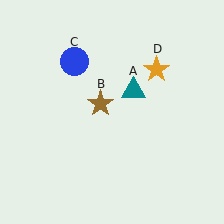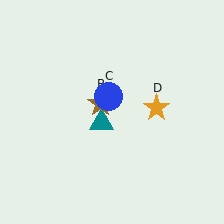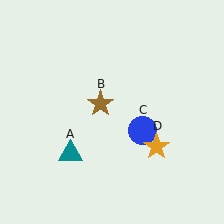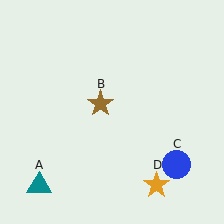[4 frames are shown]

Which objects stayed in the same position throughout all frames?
Brown star (object B) remained stationary.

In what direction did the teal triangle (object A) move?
The teal triangle (object A) moved down and to the left.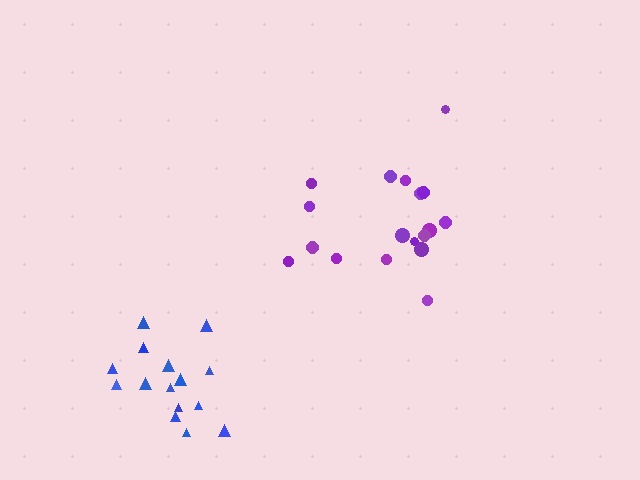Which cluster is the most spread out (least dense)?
Purple.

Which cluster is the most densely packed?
Blue.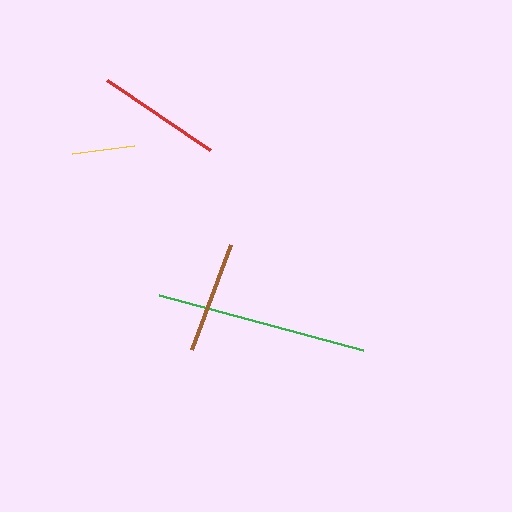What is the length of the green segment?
The green segment is approximately 211 pixels long.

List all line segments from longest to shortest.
From longest to shortest: green, red, brown, yellow.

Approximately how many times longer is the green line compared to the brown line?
The green line is approximately 1.9 times the length of the brown line.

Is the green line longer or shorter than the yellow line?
The green line is longer than the yellow line.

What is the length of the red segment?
The red segment is approximately 124 pixels long.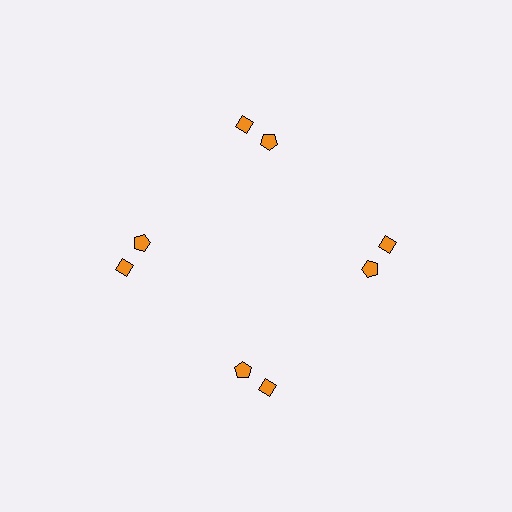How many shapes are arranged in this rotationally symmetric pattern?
There are 8 shapes, arranged in 4 groups of 2.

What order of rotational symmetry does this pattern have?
This pattern has 4-fold rotational symmetry.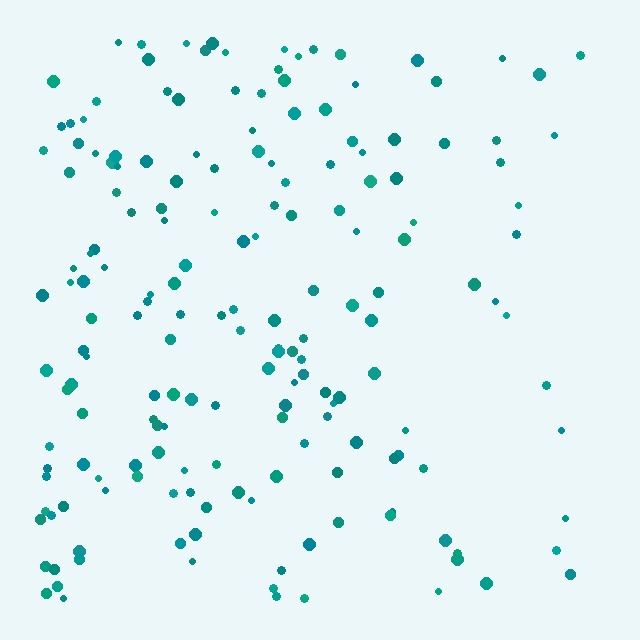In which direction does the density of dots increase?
From right to left, with the left side densest.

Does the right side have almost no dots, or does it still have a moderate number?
Still a moderate number, just noticeably fewer than the left.